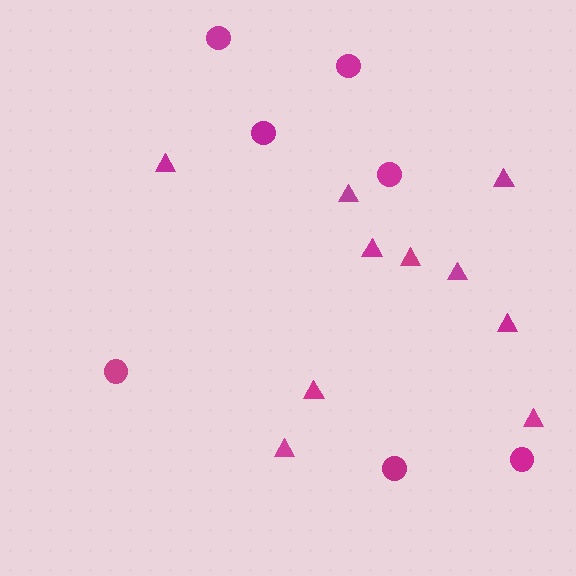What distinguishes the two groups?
There are 2 groups: one group of circles (7) and one group of triangles (10).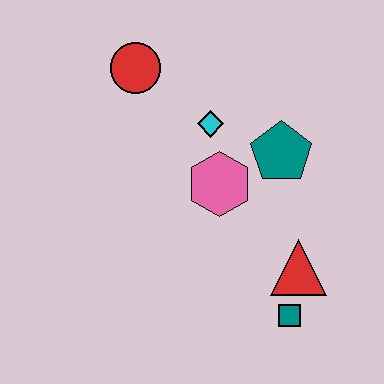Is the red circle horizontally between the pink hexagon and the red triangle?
No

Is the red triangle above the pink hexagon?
No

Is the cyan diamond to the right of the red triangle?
No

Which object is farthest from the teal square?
The red circle is farthest from the teal square.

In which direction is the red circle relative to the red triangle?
The red circle is above the red triangle.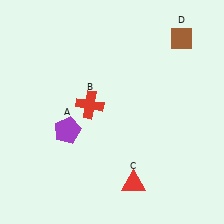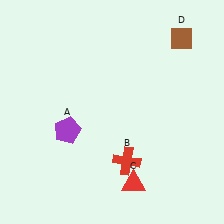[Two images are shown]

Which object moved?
The red cross (B) moved down.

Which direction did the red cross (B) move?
The red cross (B) moved down.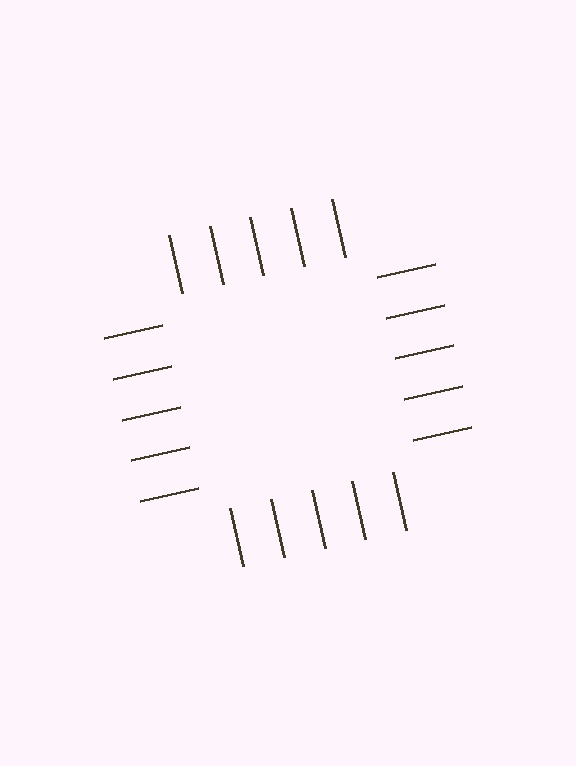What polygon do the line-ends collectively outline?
An illusory square — the line segments terminate on its edges but no continuous stroke is drawn.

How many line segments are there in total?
20 — 5 along each of the 4 edges.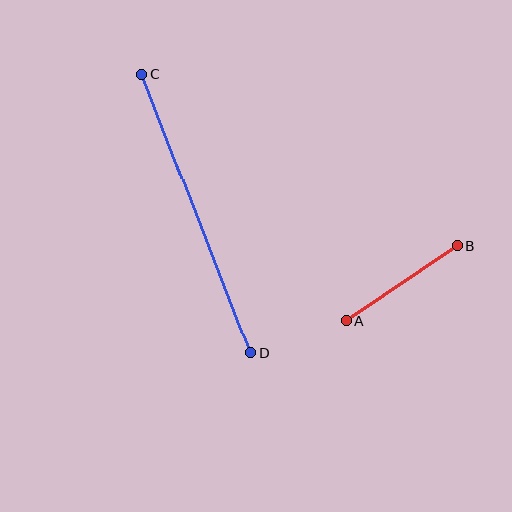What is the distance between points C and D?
The distance is approximately 299 pixels.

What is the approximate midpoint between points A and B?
The midpoint is at approximately (402, 283) pixels.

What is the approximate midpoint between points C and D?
The midpoint is at approximately (196, 213) pixels.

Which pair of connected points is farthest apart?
Points C and D are farthest apart.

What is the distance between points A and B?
The distance is approximately 134 pixels.